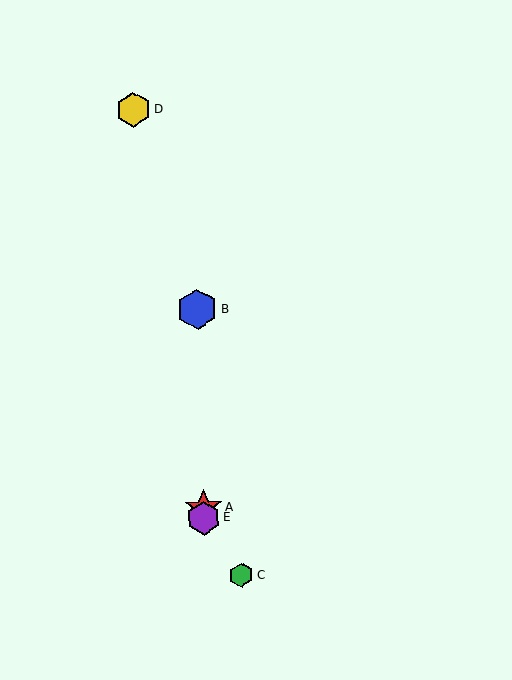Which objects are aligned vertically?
Objects A, B, E are aligned vertically.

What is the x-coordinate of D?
Object D is at x≈133.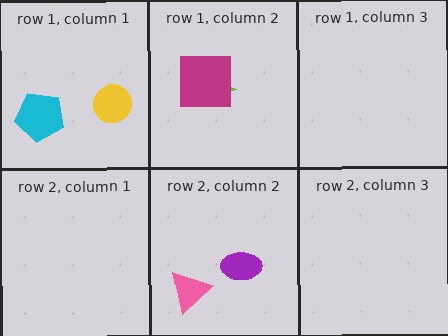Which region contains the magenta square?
The row 1, column 2 region.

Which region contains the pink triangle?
The row 2, column 2 region.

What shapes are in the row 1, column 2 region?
The lime star, the magenta square.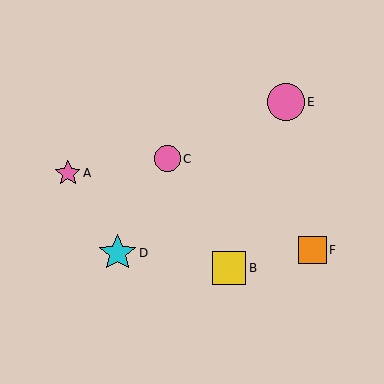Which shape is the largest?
The cyan star (labeled D) is the largest.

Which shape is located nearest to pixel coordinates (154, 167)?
The pink circle (labeled C) at (167, 159) is nearest to that location.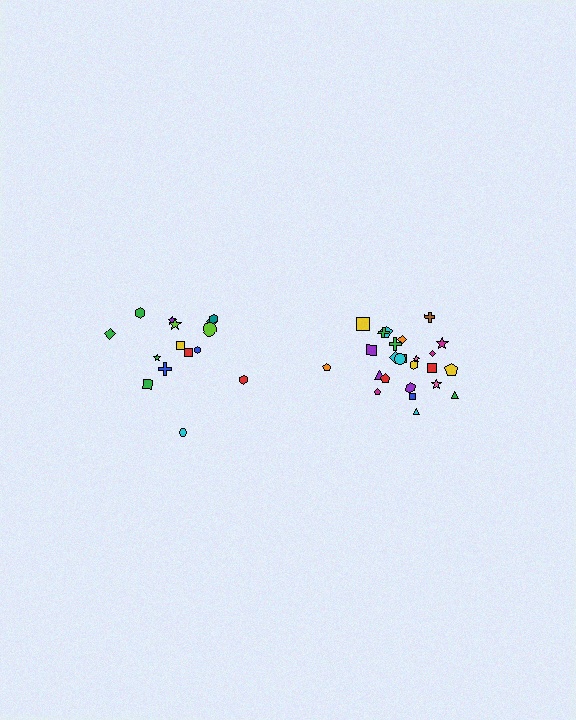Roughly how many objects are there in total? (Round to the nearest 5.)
Roughly 40 objects in total.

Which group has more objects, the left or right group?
The right group.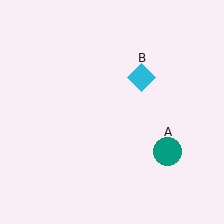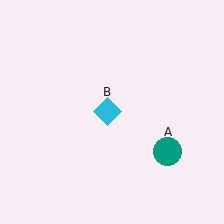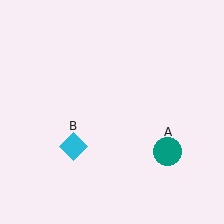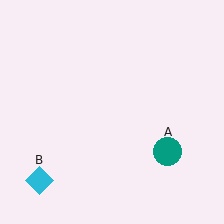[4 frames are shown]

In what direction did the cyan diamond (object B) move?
The cyan diamond (object B) moved down and to the left.